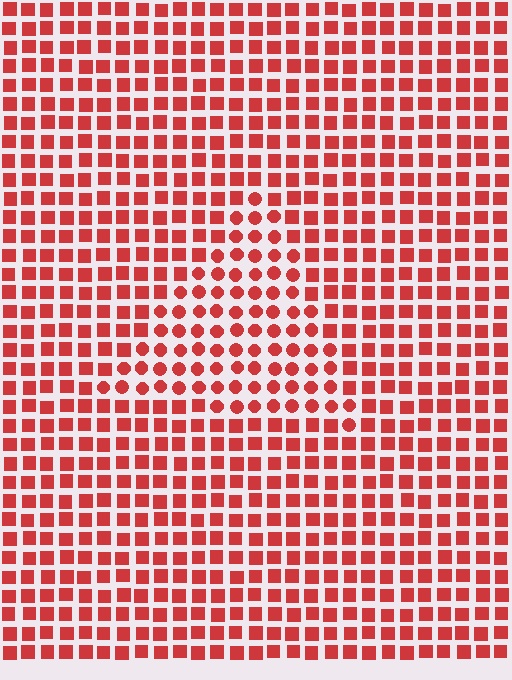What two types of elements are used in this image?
The image uses circles inside the triangle region and squares outside it.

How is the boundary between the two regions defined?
The boundary is defined by a change in element shape: circles inside vs. squares outside. All elements share the same color and spacing.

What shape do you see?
I see a triangle.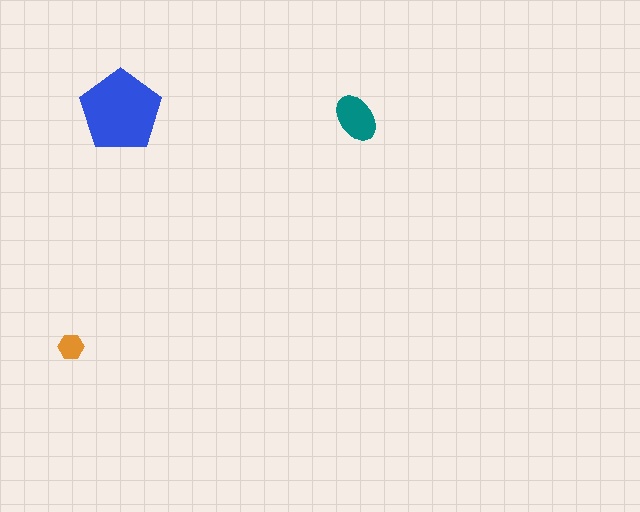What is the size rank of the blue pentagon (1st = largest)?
1st.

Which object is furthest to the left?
The orange hexagon is leftmost.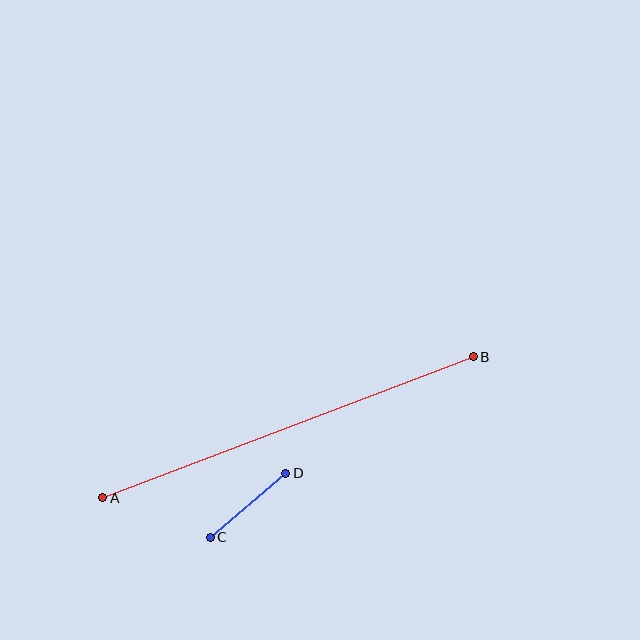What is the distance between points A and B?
The distance is approximately 396 pixels.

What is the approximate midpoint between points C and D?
The midpoint is at approximately (248, 505) pixels.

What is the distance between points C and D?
The distance is approximately 99 pixels.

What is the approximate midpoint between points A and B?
The midpoint is at approximately (288, 427) pixels.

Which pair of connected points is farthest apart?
Points A and B are farthest apart.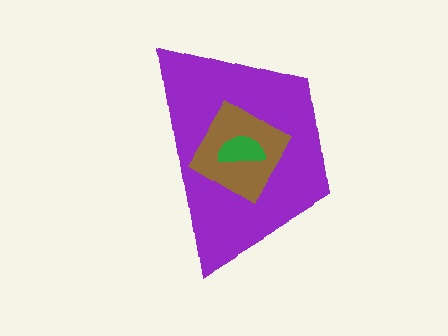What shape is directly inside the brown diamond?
The green semicircle.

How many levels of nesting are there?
3.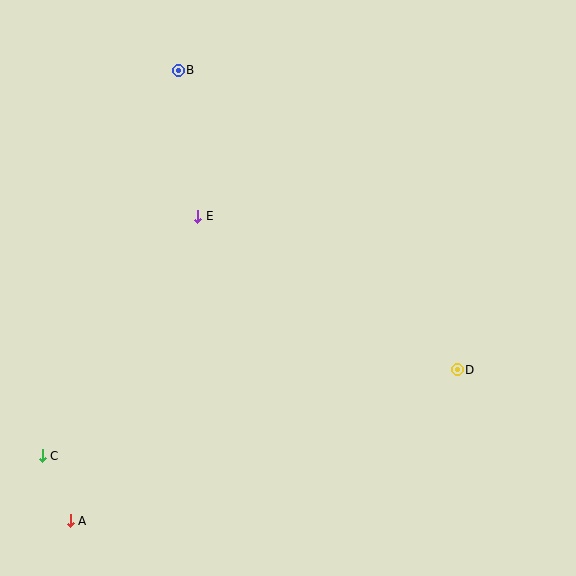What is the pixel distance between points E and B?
The distance between E and B is 147 pixels.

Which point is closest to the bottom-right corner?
Point D is closest to the bottom-right corner.